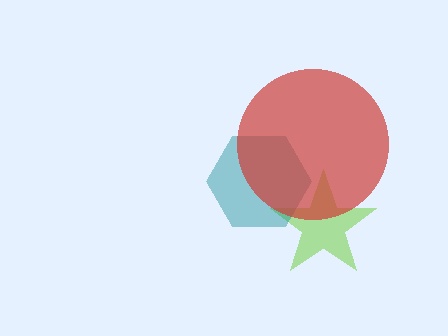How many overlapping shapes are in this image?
There are 3 overlapping shapes in the image.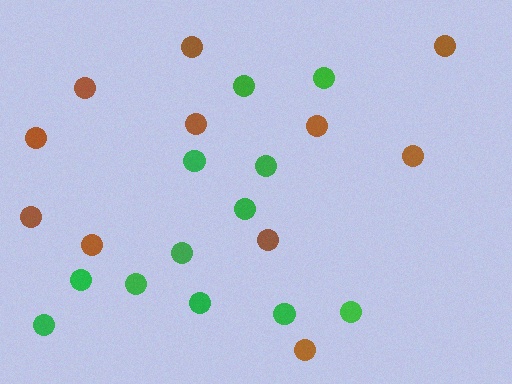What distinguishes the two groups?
There are 2 groups: one group of green circles (12) and one group of brown circles (11).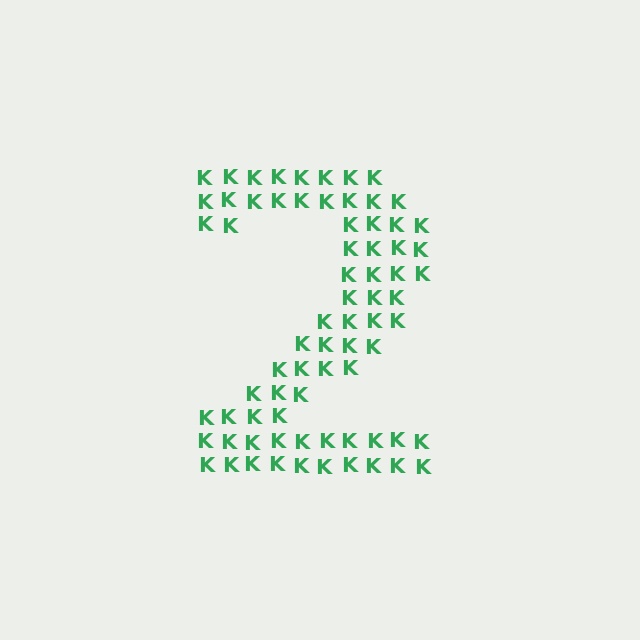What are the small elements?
The small elements are letter K's.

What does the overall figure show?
The overall figure shows the digit 2.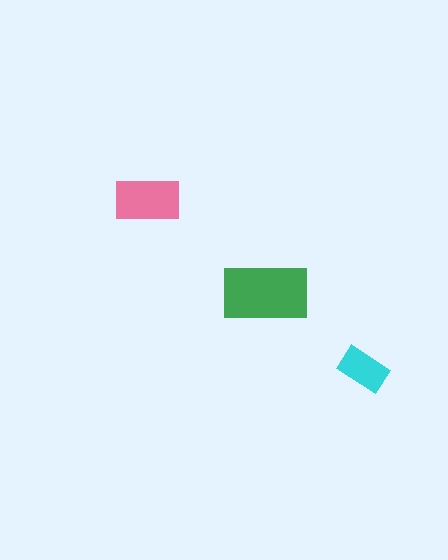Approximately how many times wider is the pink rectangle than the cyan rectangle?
About 1.5 times wider.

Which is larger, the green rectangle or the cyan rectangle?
The green one.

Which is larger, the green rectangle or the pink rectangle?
The green one.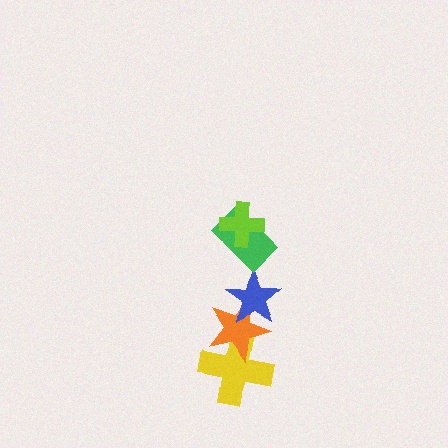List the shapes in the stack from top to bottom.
From top to bottom: the lime cross, the green rectangle, the blue star, the orange star, the yellow cross.